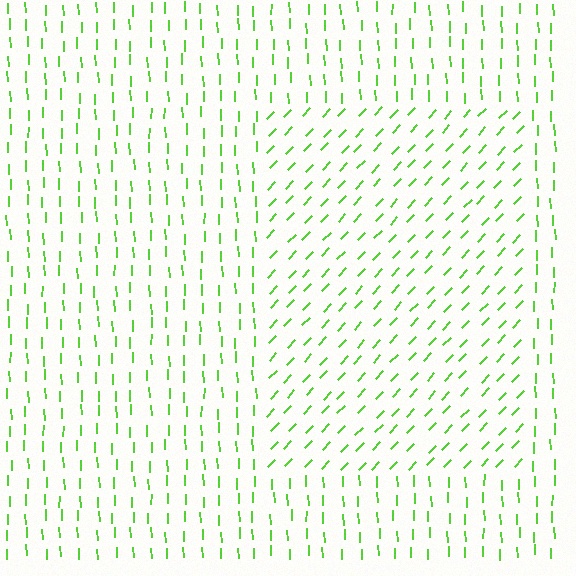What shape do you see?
I see a rectangle.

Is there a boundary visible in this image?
Yes, there is a texture boundary formed by a change in line orientation.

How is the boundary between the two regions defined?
The boundary is defined purely by a change in line orientation (approximately 45 degrees difference). All lines are the same color and thickness.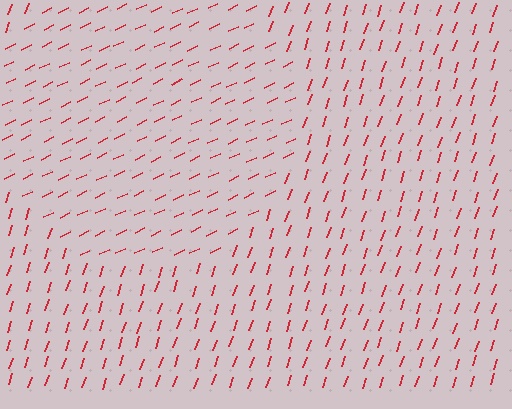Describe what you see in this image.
The image is filled with small red line segments. A circle region in the image has lines oriented differently from the surrounding lines, creating a visible texture boundary.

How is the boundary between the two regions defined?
The boundary is defined purely by a change in line orientation (approximately 45 degrees difference). All lines are the same color and thickness.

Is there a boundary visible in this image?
Yes, there is a texture boundary formed by a change in line orientation.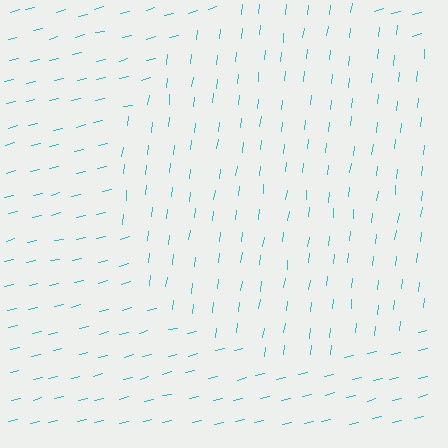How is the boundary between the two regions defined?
The boundary is defined purely by a change in line orientation (approximately 69 degrees difference). All lines are the same color and thickness.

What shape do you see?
I see a circle.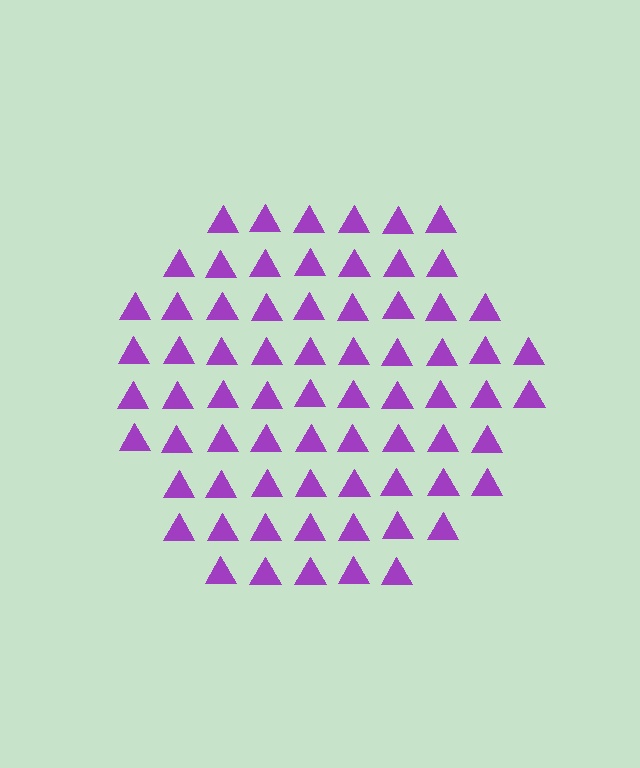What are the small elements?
The small elements are triangles.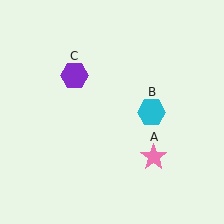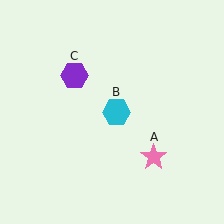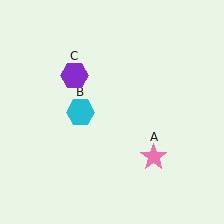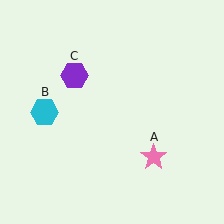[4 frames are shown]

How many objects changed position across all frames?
1 object changed position: cyan hexagon (object B).